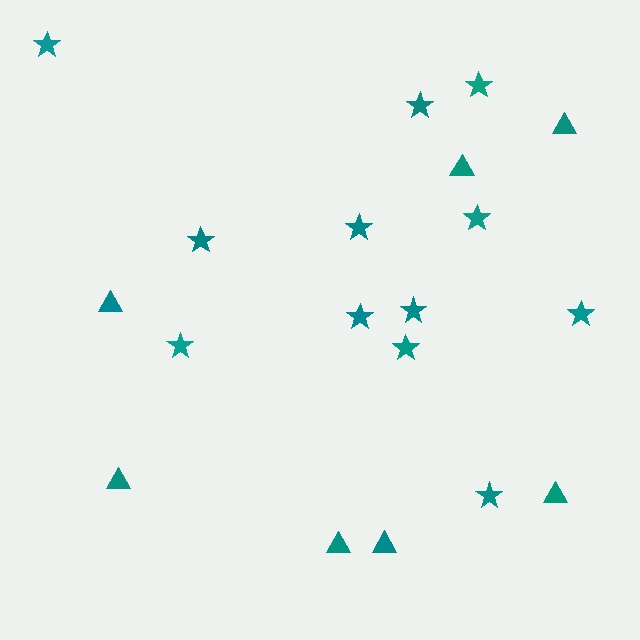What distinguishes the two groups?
There are 2 groups: one group of triangles (7) and one group of stars (12).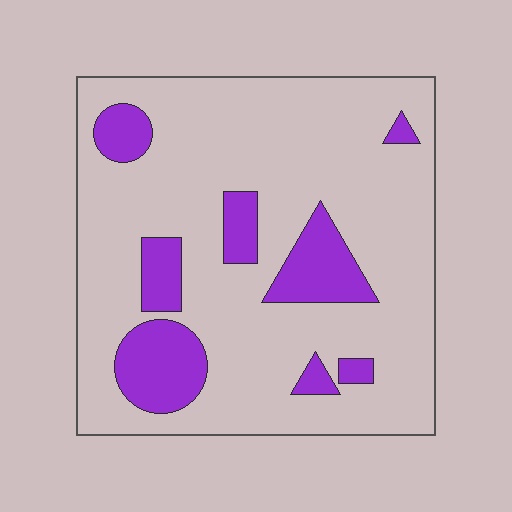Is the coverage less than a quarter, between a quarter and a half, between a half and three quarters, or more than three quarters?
Less than a quarter.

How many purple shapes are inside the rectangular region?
8.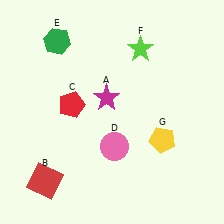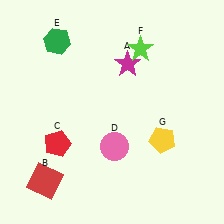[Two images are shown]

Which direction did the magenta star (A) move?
The magenta star (A) moved up.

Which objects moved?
The objects that moved are: the magenta star (A), the red pentagon (C).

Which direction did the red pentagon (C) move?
The red pentagon (C) moved down.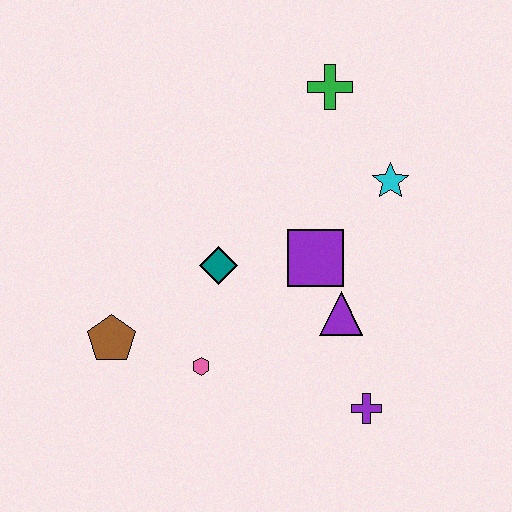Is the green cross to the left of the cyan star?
Yes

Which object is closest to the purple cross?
The purple triangle is closest to the purple cross.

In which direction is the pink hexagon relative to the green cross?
The pink hexagon is below the green cross.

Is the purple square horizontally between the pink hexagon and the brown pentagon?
No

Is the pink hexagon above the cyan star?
No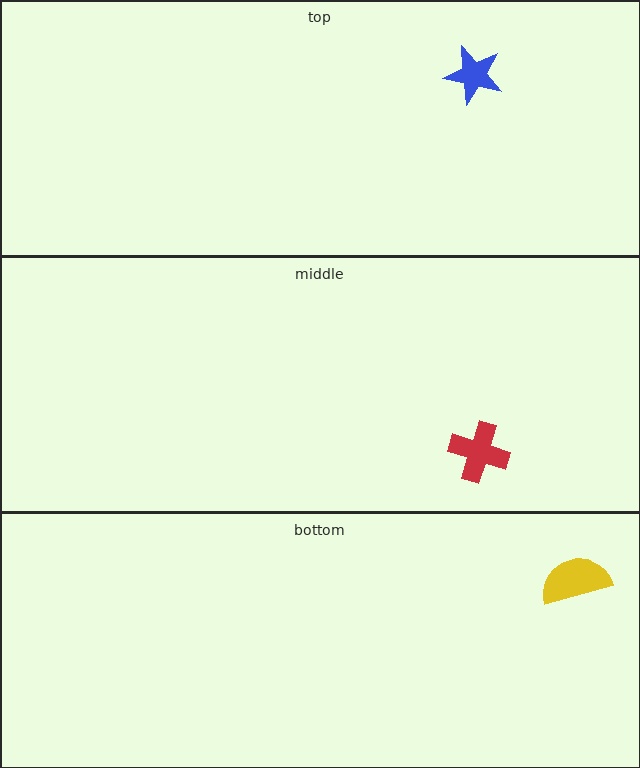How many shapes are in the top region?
1.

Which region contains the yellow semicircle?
The bottom region.